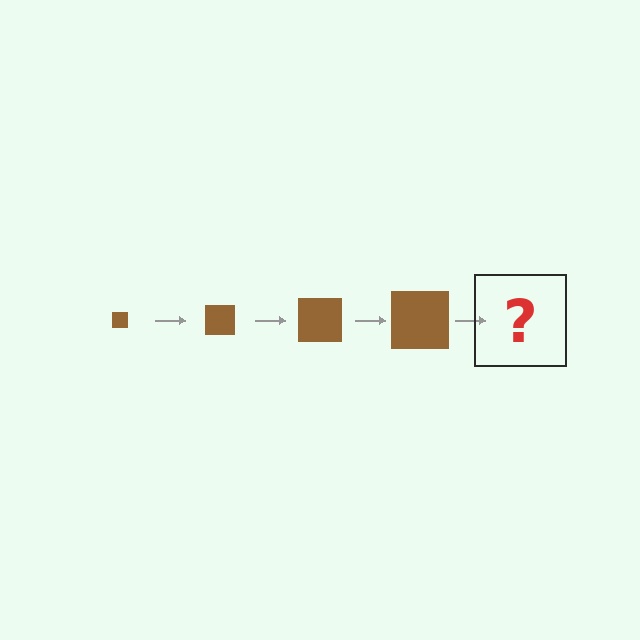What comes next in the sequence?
The next element should be a brown square, larger than the previous one.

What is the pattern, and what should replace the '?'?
The pattern is that the square gets progressively larger each step. The '?' should be a brown square, larger than the previous one.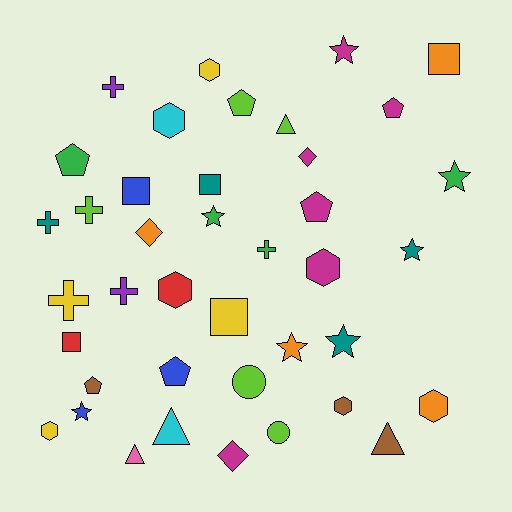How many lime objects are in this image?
There are 5 lime objects.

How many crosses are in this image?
There are 6 crosses.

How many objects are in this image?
There are 40 objects.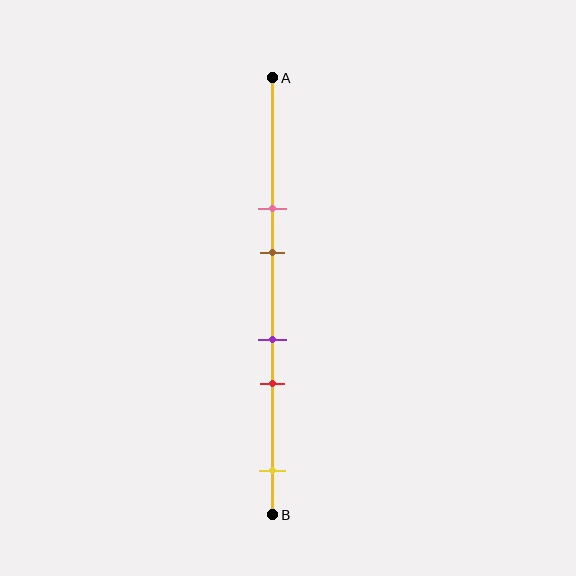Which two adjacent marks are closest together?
The purple and red marks are the closest adjacent pair.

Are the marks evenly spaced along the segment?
No, the marks are not evenly spaced.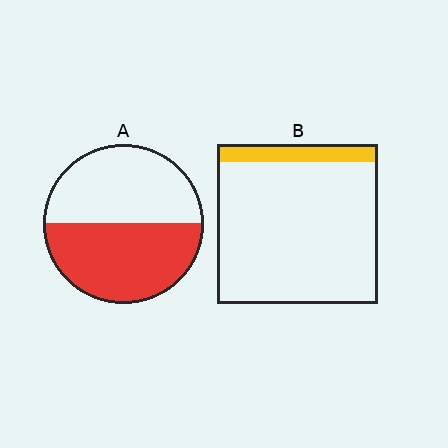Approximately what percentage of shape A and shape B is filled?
A is approximately 50% and B is approximately 10%.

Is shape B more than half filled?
No.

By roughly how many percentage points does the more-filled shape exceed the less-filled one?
By roughly 40 percentage points (A over B).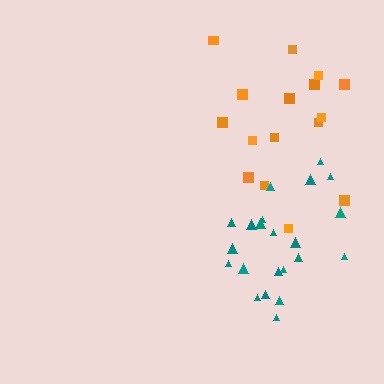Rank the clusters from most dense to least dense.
teal, orange.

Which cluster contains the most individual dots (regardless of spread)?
Teal (22).